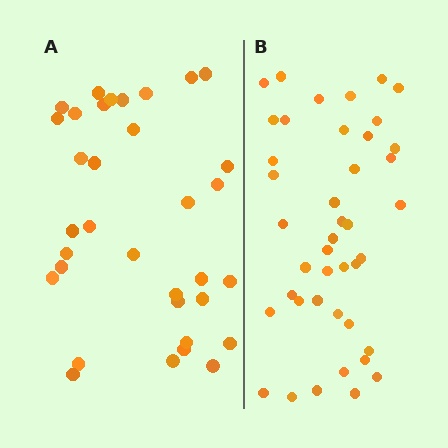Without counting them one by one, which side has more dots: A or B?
Region B (the right region) has more dots.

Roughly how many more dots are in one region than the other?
Region B has roughly 8 or so more dots than region A.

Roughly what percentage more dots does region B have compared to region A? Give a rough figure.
About 25% more.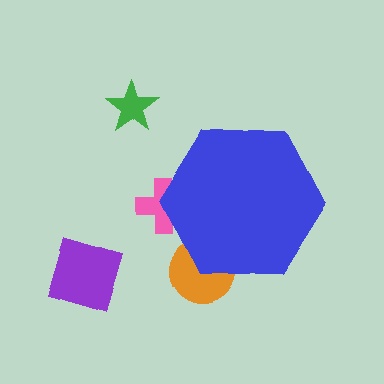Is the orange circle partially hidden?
Yes, the orange circle is partially hidden behind the blue hexagon.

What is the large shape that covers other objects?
A blue hexagon.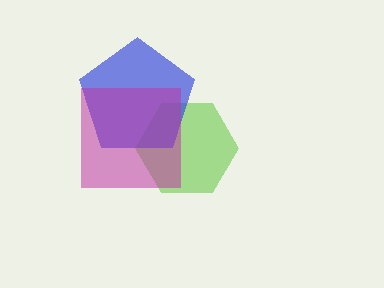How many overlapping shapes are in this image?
There are 3 overlapping shapes in the image.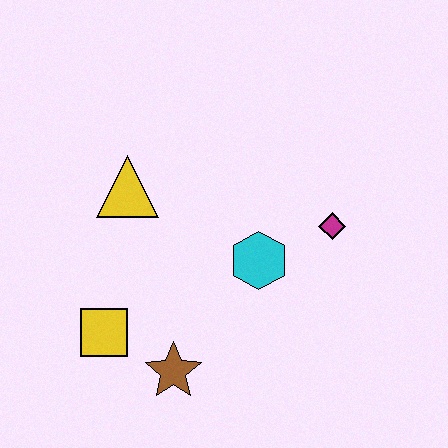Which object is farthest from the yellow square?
The magenta diamond is farthest from the yellow square.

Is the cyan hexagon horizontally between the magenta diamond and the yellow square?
Yes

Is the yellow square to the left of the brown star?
Yes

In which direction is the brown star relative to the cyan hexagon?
The brown star is below the cyan hexagon.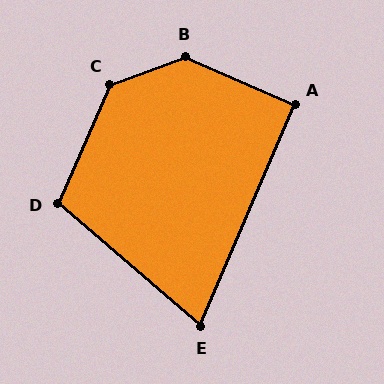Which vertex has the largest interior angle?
B, at approximately 136 degrees.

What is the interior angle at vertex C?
Approximately 134 degrees (obtuse).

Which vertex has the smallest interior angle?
E, at approximately 72 degrees.